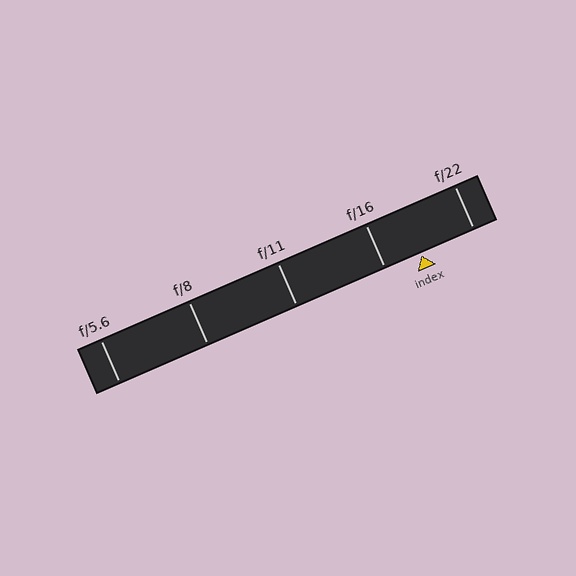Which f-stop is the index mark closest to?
The index mark is closest to f/16.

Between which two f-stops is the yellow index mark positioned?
The index mark is between f/16 and f/22.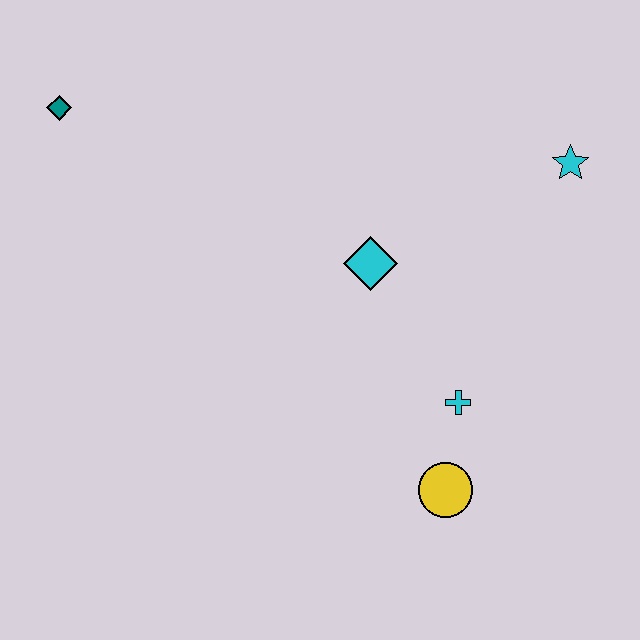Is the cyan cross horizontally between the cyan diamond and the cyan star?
Yes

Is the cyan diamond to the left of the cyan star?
Yes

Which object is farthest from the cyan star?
The teal diamond is farthest from the cyan star.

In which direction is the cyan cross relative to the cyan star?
The cyan cross is below the cyan star.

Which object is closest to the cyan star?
The cyan diamond is closest to the cyan star.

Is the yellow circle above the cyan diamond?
No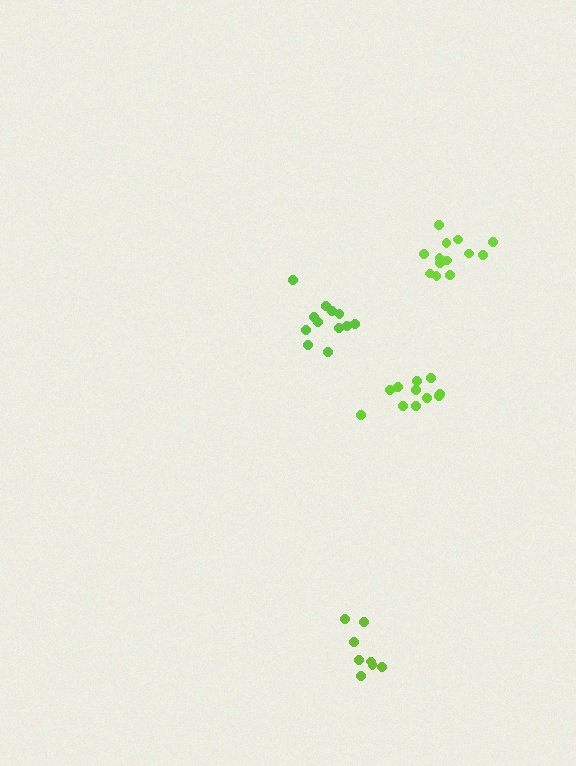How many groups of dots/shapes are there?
There are 4 groups.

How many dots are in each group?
Group 1: 11 dots, Group 2: 13 dots, Group 3: 12 dots, Group 4: 8 dots (44 total).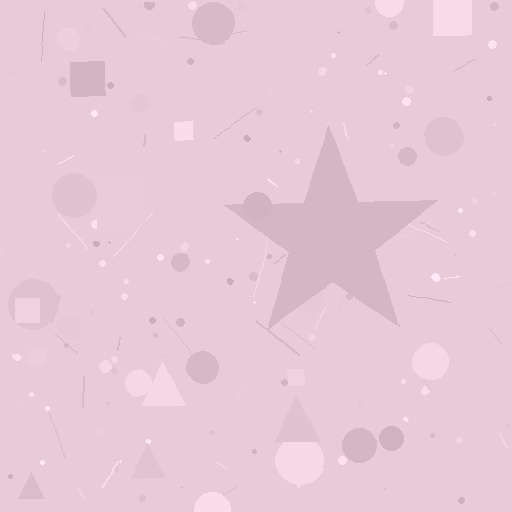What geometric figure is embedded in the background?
A star is embedded in the background.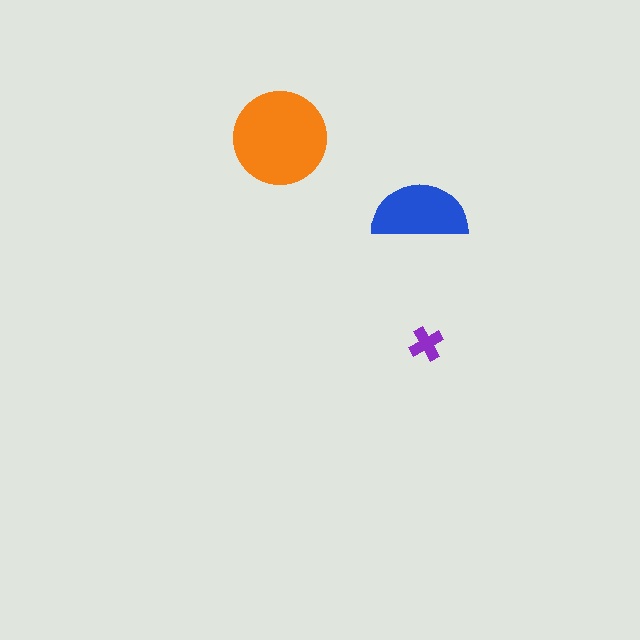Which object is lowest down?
The purple cross is bottommost.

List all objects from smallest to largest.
The purple cross, the blue semicircle, the orange circle.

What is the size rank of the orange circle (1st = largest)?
1st.